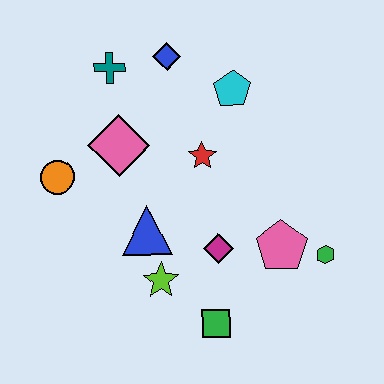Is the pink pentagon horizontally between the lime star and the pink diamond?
No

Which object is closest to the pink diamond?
The orange circle is closest to the pink diamond.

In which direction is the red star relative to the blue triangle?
The red star is above the blue triangle.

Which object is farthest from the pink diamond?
The green hexagon is farthest from the pink diamond.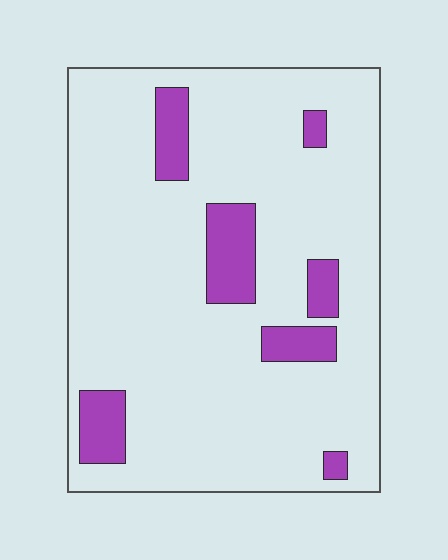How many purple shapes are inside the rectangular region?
7.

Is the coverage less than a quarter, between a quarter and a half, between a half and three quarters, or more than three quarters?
Less than a quarter.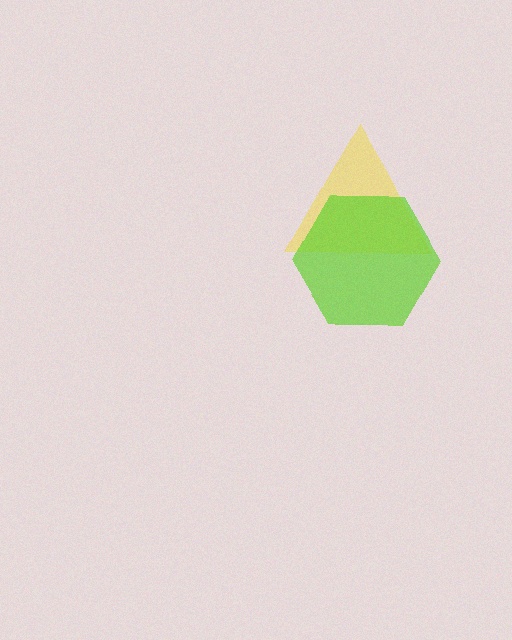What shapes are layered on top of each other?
The layered shapes are: a yellow triangle, a lime hexagon.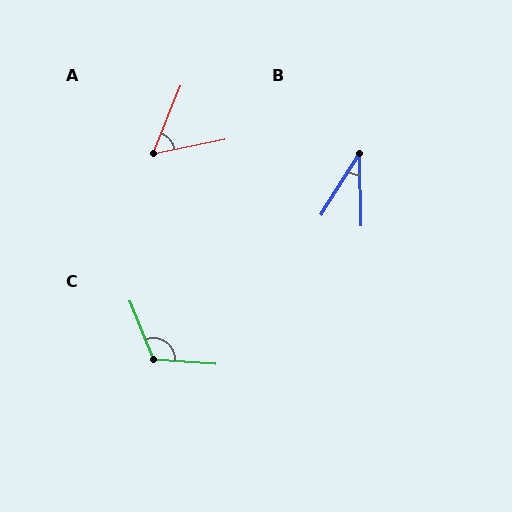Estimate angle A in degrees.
Approximately 57 degrees.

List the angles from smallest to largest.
B (33°), A (57°), C (116°).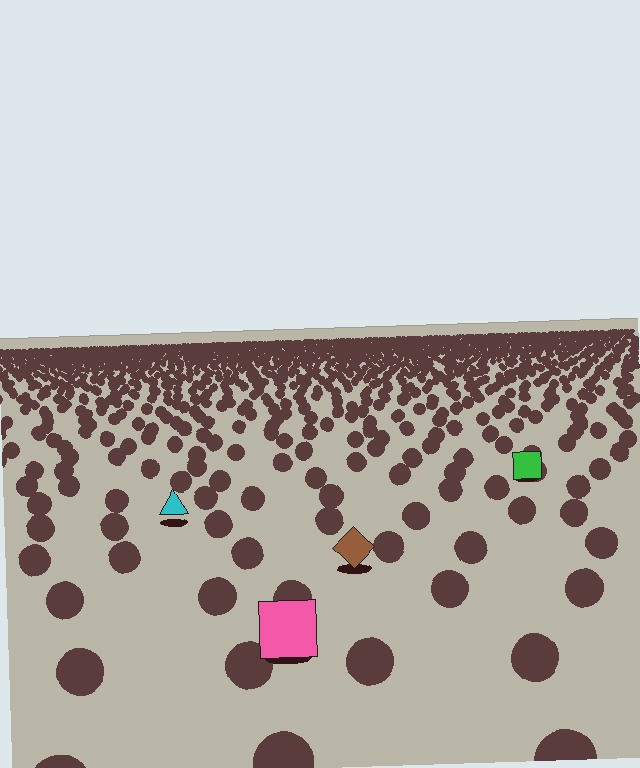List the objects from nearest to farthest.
From nearest to farthest: the pink square, the brown diamond, the cyan triangle, the green square.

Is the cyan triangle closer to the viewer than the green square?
Yes. The cyan triangle is closer — you can tell from the texture gradient: the ground texture is coarser near it.